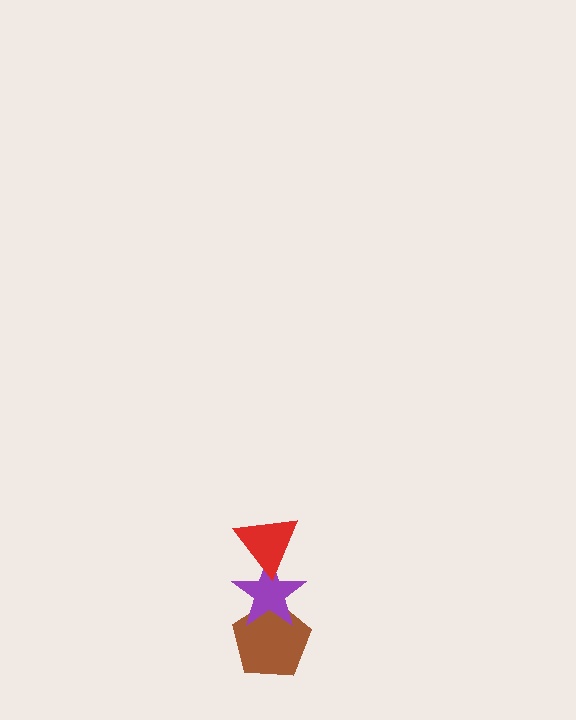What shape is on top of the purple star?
The red triangle is on top of the purple star.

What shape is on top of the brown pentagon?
The purple star is on top of the brown pentagon.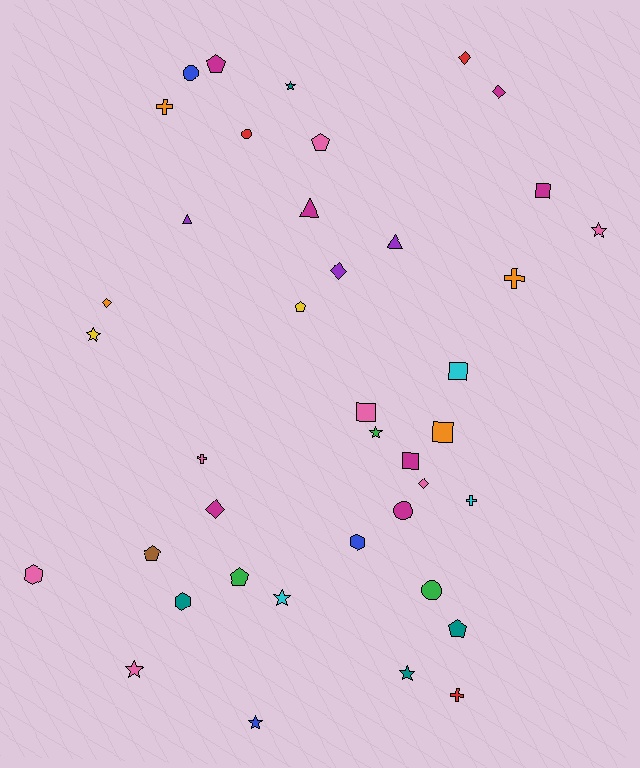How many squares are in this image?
There are 5 squares.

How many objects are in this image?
There are 40 objects.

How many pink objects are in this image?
There are 7 pink objects.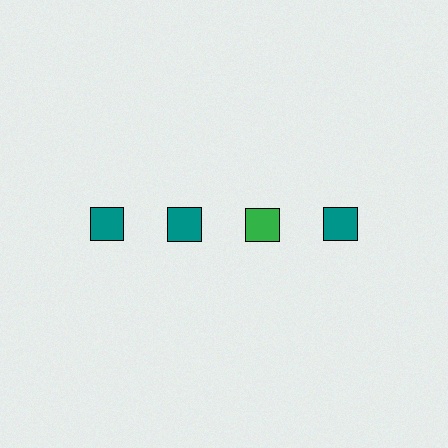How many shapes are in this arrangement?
There are 4 shapes arranged in a grid pattern.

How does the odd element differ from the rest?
It has a different color: green instead of teal.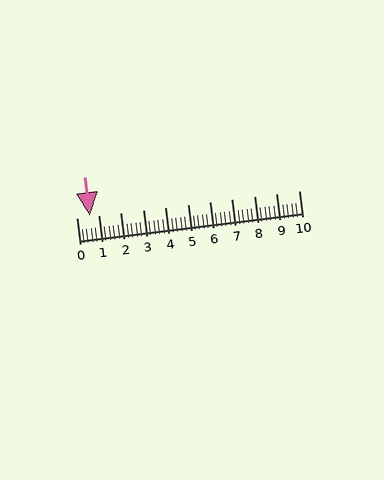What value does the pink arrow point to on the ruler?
The pink arrow points to approximately 0.6.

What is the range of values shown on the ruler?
The ruler shows values from 0 to 10.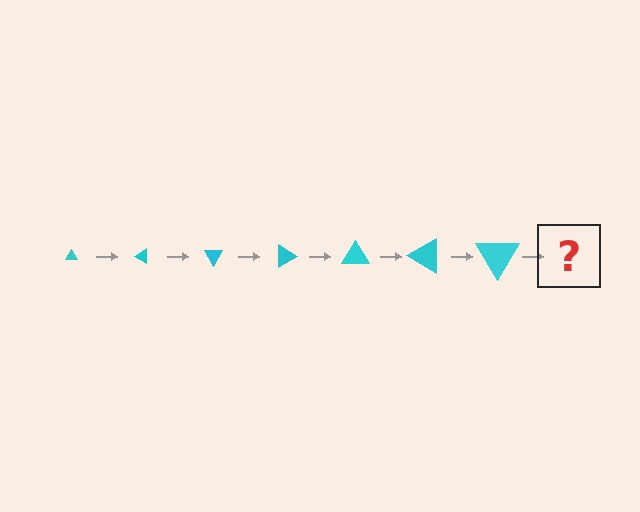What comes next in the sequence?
The next element should be a triangle, larger than the previous one and rotated 210 degrees from the start.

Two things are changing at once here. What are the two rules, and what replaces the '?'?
The two rules are that the triangle grows larger each step and it rotates 30 degrees each step. The '?' should be a triangle, larger than the previous one and rotated 210 degrees from the start.